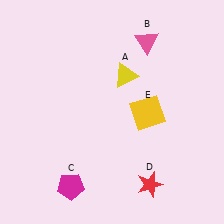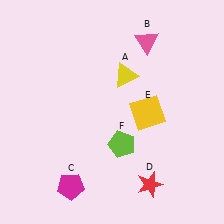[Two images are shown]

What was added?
A lime pentagon (F) was added in Image 2.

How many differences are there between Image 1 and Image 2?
There is 1 difference between the two images.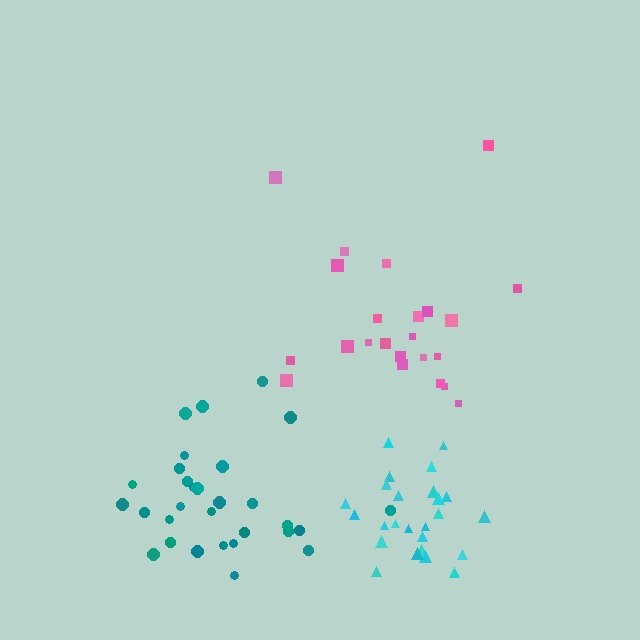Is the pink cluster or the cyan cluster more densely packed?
Cyan.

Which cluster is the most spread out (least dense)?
Pink.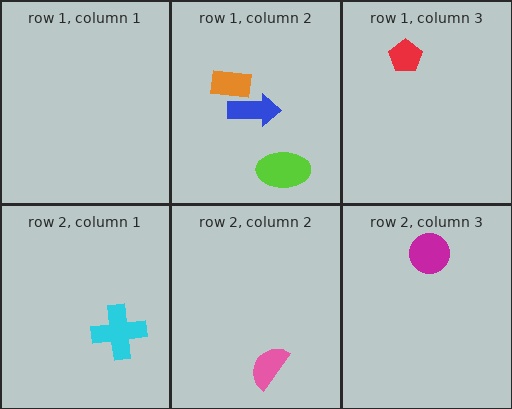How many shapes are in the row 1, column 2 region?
3.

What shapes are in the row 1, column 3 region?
The red pentagon.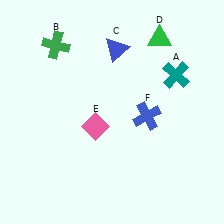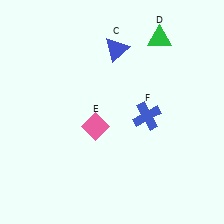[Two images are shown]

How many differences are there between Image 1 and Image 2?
There are 2 differences between the two images.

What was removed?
The teal cross (A), the green cross (B) were removed in Image 2.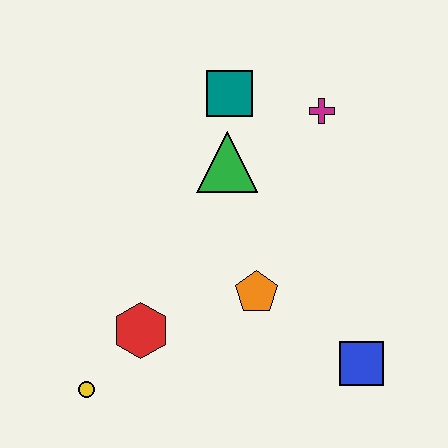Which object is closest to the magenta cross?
The teal square is closest to the magenta cross.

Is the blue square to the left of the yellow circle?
No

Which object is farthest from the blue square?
The teal square is farthest from the blue square.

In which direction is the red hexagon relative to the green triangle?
The red hexagon is below the green triangle.